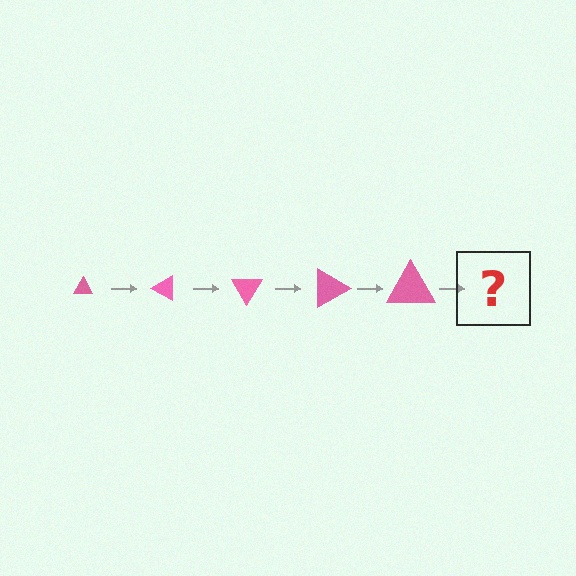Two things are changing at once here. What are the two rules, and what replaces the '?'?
The two rules are that the triangle grows larger each step and it rotates 30 degrees each step. The '?' should be a triangle, larger than the previous one and rotated 150 degrees from the start.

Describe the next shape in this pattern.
It should be a triangle, larger than the previous one and rotated 150 degrees from the start.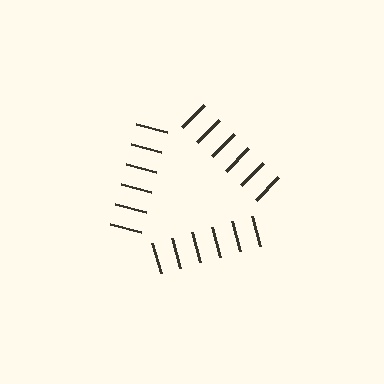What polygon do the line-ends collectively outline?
An illusory triangle — the line segments terminate on its edges but no continuous stroke is drawn.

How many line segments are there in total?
18 — 6 along each of the 3 edges.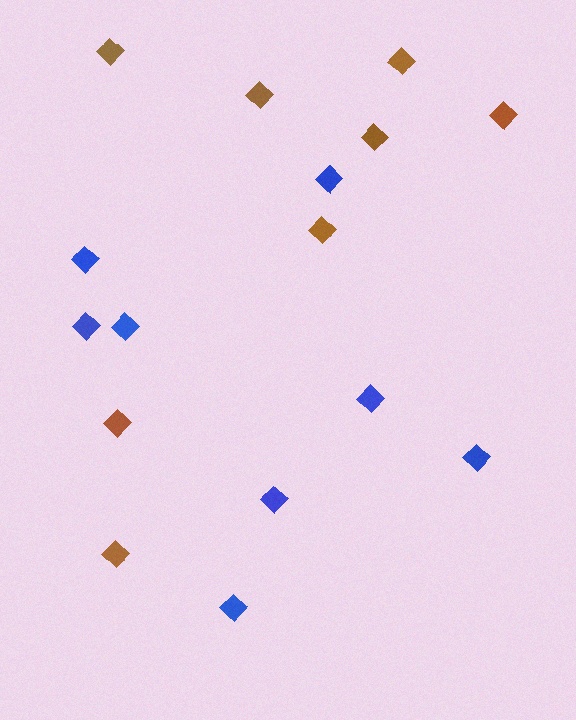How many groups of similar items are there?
There are 2 groups: one group of brown diamonds (8) and one group of blue diamonds (8).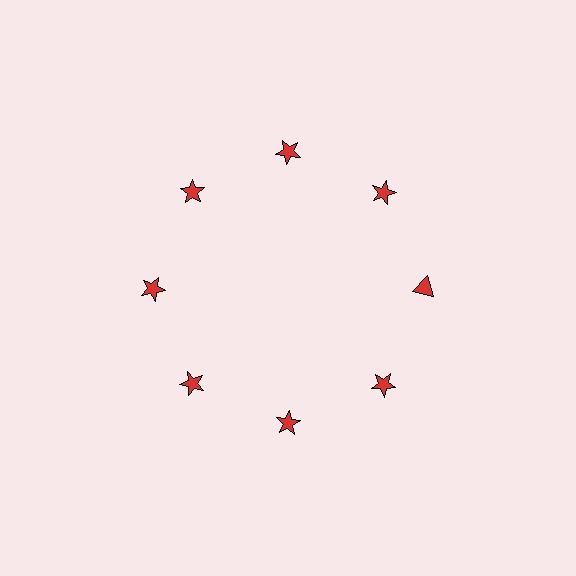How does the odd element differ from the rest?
It has a different shape: triangle instead of star.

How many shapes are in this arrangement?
There are 8 shapes arranged in a ring pattern.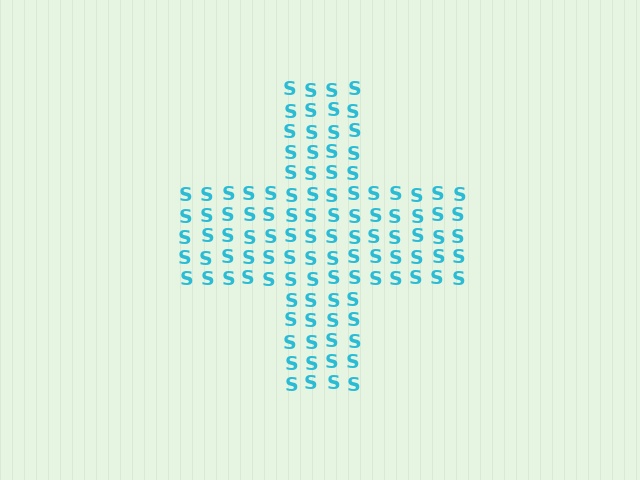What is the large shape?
The large shape is a cross.